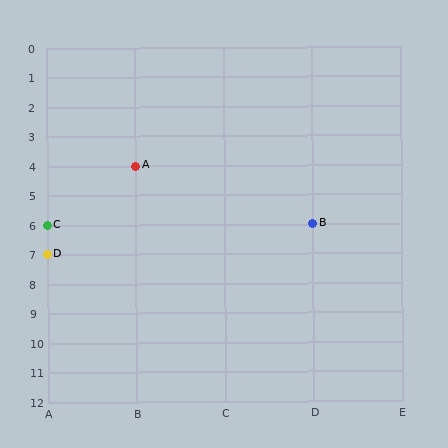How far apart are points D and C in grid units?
Points D and C are 1 row apart.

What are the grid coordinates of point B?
Point B is at grid coordinates (D, 6).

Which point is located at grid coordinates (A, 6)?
Point C is at (A, 6).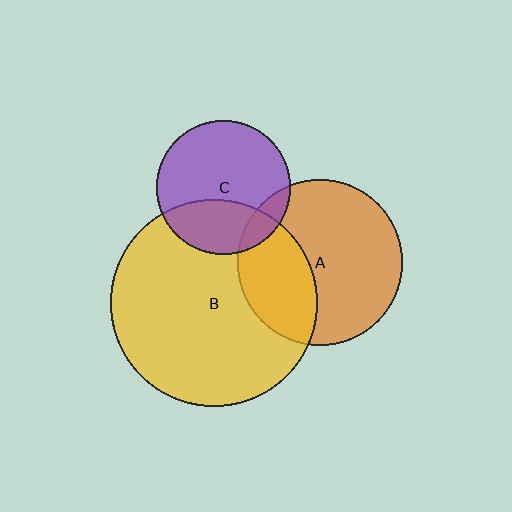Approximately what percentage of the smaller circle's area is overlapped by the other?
Approximately 30%.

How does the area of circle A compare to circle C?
Approximately 1.5 times.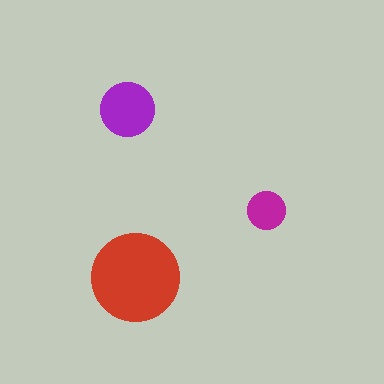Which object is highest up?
The purple circle is topmost.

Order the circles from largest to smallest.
the red one, the purple one, the magenta one.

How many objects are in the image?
There are 3 objects in the image.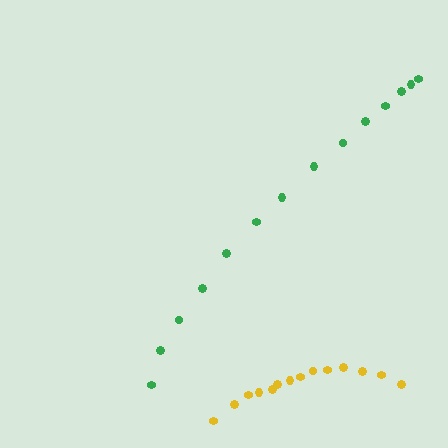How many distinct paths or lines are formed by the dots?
There are 2 distinct paths.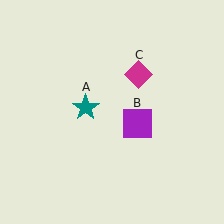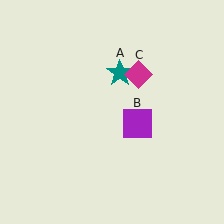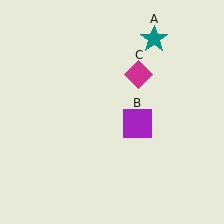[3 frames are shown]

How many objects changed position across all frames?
1 object changed position: teal star (object A).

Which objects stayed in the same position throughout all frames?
Purple square (object B) and magenta diamond (object C) remained stationary.